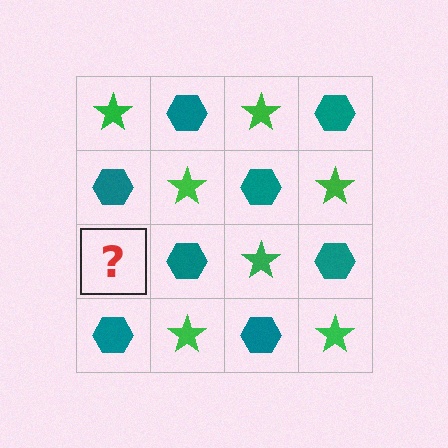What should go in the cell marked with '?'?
The missing cell should contain a green star.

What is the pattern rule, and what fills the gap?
The rule is that it alternates green star and teal hexagon in a checkerboard pattern. The gap should be filled with a green star.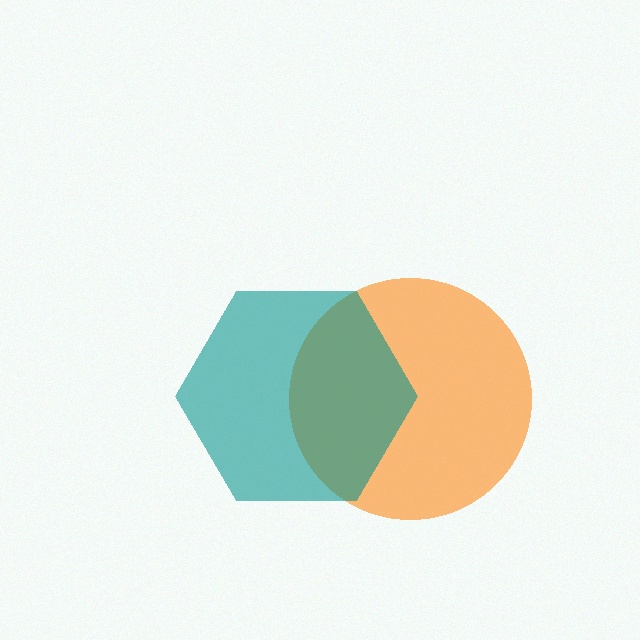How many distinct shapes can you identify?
There are 2 distinct shapes: an orange circle, a teal hexagon.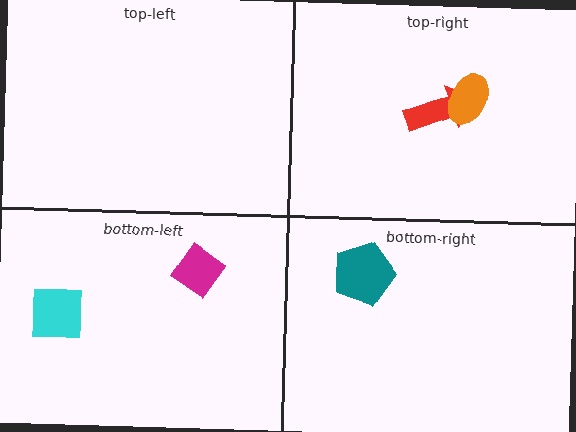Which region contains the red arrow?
The top-right region.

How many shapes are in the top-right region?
2.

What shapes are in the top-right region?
The red arrow, the orange ellipse.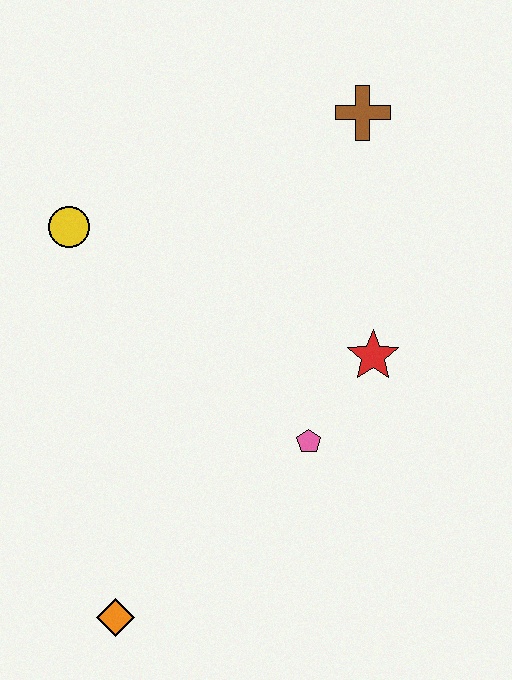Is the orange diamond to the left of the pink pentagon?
Yes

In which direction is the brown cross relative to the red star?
The brown cross is above the red star.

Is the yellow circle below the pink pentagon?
No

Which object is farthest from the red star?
The orange diamond is farthest from the red star.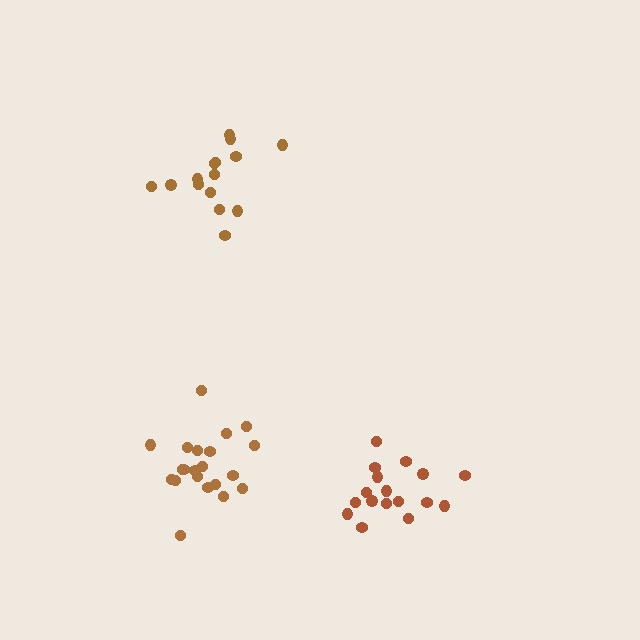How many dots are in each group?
Group 1: 17 dots, Group 2: 21 dots, Group 3: 15 dots (53 total).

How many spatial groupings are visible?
There are 3 spatial groupings.